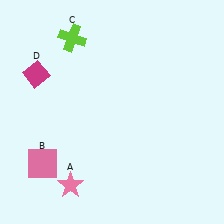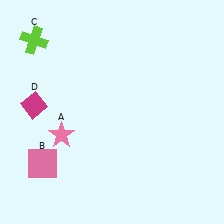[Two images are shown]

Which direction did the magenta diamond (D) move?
The magenta diamond (D) moved down.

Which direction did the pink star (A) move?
The pink star (A) moved up.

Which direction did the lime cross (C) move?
The lime cross (C) moved left.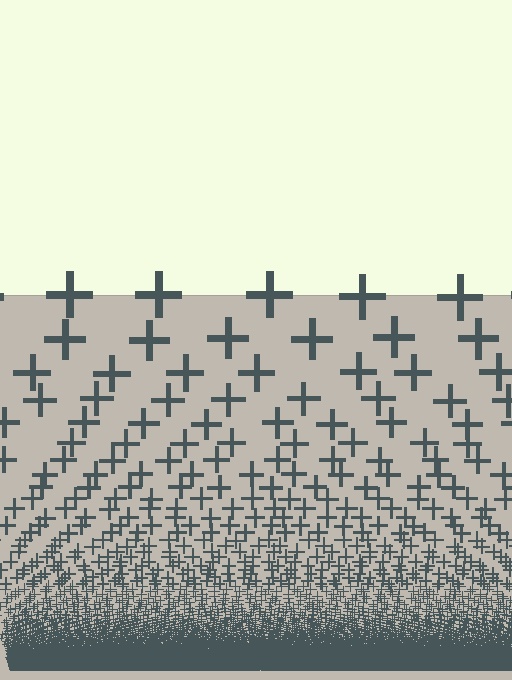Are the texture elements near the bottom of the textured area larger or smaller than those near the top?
Smaller. The gradient is inverted — elements near the bottom are smaller and denser.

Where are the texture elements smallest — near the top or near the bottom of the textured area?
Near the bottom.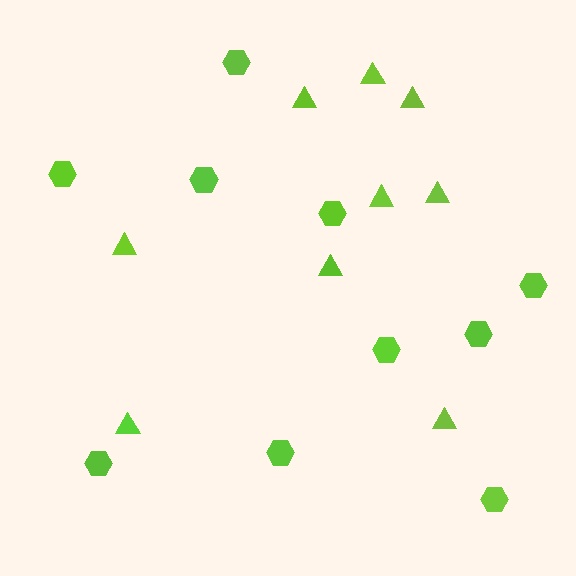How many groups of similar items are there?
There are 2 groups: one group of triangles (9) and one group of hexagons (10).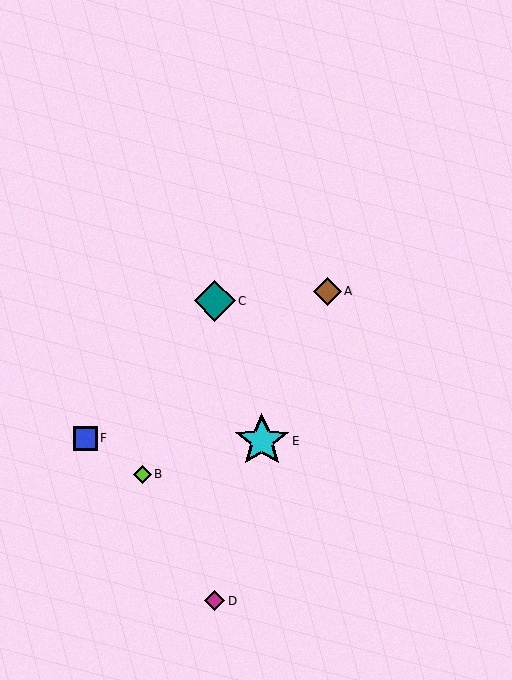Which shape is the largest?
The cyan star (labeled E) is the largest.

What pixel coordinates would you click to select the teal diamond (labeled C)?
Click at (215, 301) to select the teal diamond C.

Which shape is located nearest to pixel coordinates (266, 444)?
The cyan star (labeled E) at (262, 441) is nearest to that location.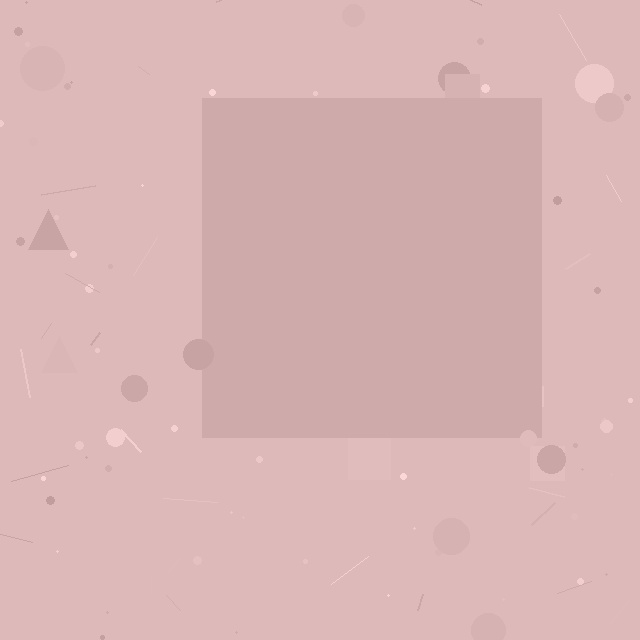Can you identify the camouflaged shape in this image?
The camouflaged shape is a square.